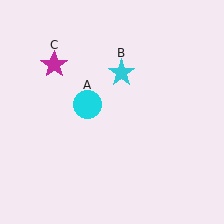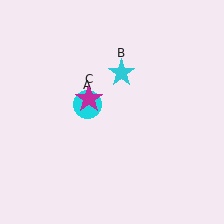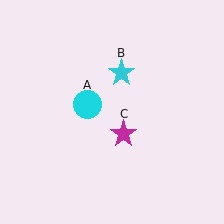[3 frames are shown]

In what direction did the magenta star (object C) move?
The magenta star (object C) moved down and to the right.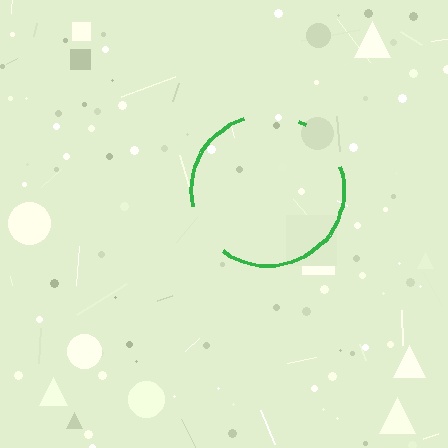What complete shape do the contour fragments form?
The contour fragments form a circle.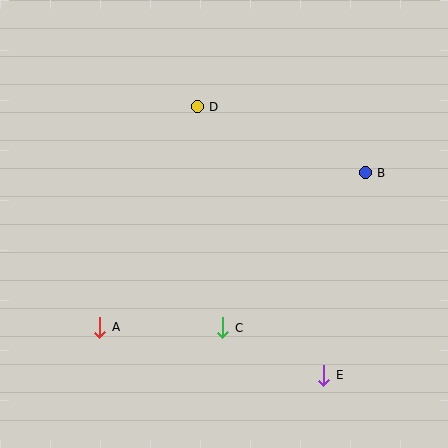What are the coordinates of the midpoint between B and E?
The midpoint between B and E is at (344, 274).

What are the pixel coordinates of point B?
Point B is at (365, 173).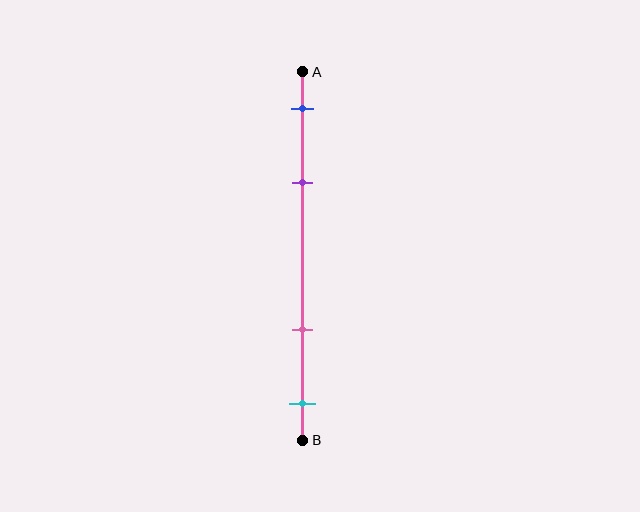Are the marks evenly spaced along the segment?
No, the marks are not evenly spaced.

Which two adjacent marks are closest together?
The blue and purple marks are the closest adjacent pair.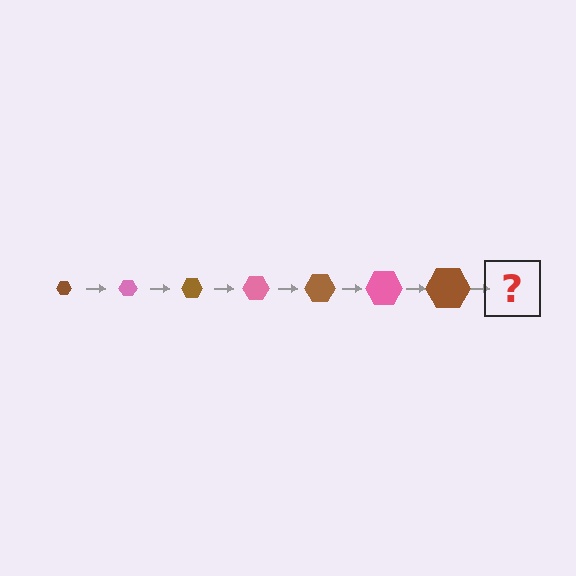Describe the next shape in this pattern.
It should be a pink hexagon, larger than the previous one.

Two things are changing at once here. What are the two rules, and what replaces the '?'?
The two rules are that the hexagon grows larger each step and the color cycles through brown and pink. The '?' should be a pink hexagon, larger than the previous one.